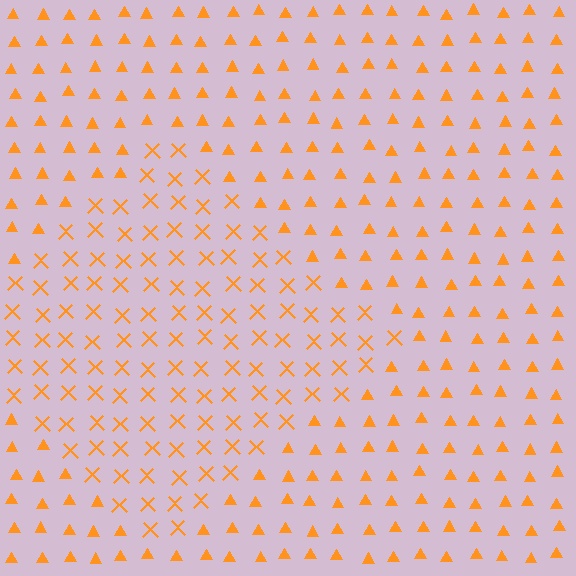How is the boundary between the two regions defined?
The boundary is defined by a change in element shape: X marks inside vs. triangles outside. All elements share the same color and spacing.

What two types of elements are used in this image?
The image uses X marks inside the diamond region and triangles outside it.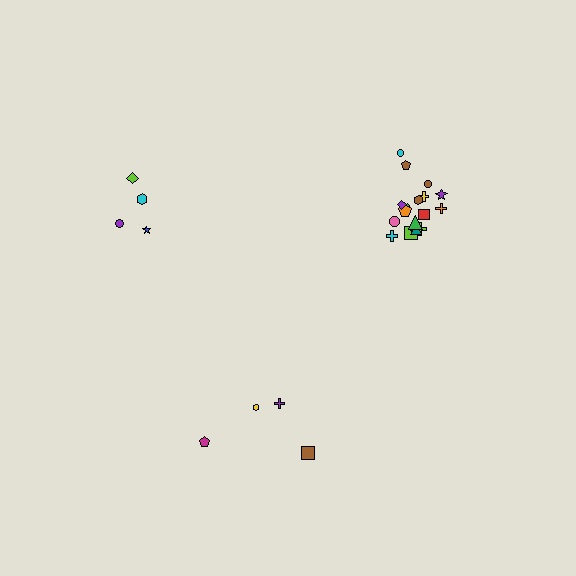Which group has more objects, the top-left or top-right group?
The top-right group.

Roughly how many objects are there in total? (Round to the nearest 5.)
Roughly 25 objects in total.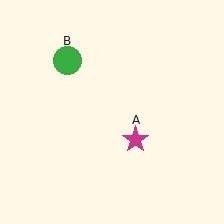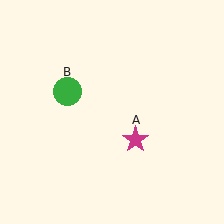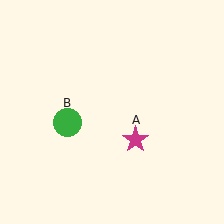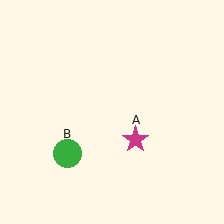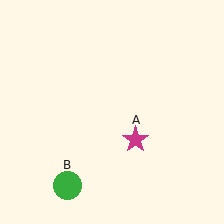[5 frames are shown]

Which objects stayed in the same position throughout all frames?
Magenta star (object A) remained stationary.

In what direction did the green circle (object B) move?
The green circle (object B) moved down.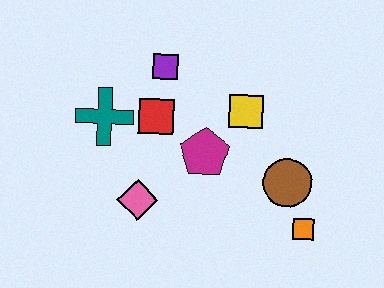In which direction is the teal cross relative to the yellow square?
The teal cross is to the left of the yellow square.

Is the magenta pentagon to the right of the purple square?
Yes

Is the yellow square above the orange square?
Yes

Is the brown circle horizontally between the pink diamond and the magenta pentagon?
No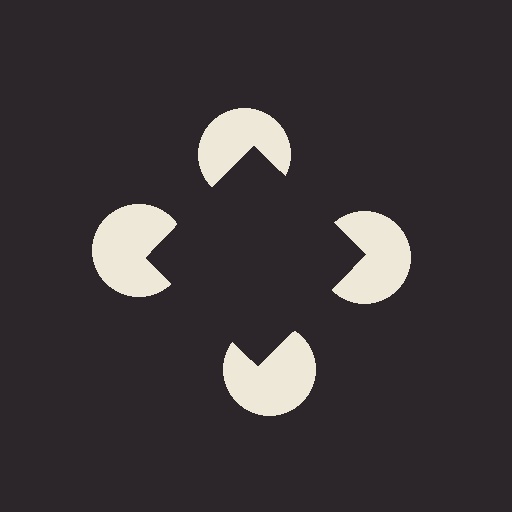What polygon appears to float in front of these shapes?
An illusory square — its edges are inferred from the aligned wedge cuts in the pac-man discs, not physically drawn.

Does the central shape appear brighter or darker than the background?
It typically appears slightly darker than the background, even though no actual brightness change is drawn.